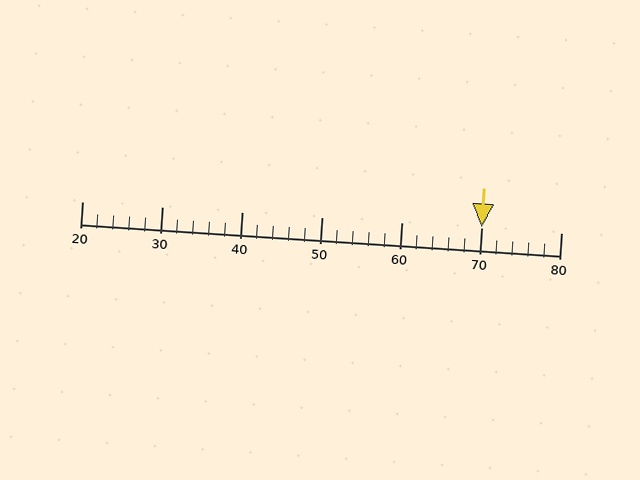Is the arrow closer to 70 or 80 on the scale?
The arrow is closer to 70.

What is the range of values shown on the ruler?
The ruler shows values from 20 to 80.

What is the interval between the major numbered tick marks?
The major tick marks are spaced 10 units apart.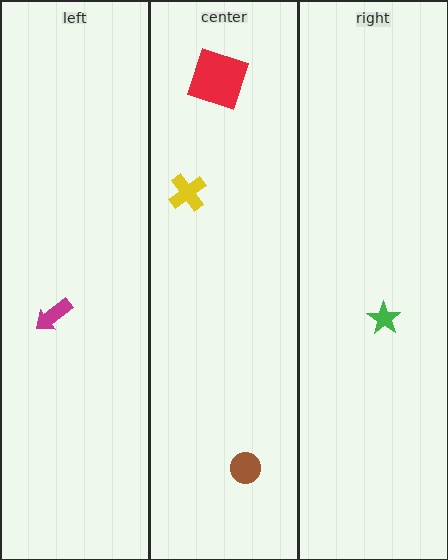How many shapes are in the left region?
1.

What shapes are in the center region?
The brown circle, the red square, the yellow cross.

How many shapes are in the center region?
3.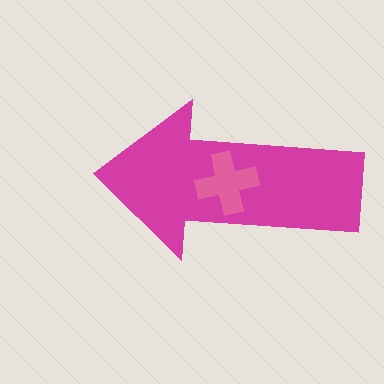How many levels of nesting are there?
2.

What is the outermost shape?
The magenta arrow.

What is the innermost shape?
The pink cross.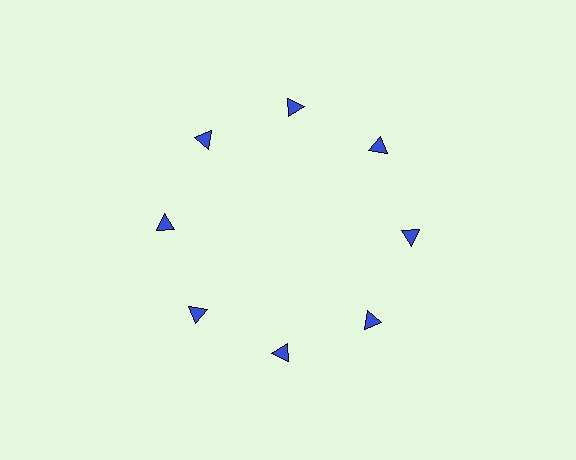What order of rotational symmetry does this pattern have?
This pattern has 8-fold rotational symmetry.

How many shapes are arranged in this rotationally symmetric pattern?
There are 8 shapes, arranged in 8 groups of 1.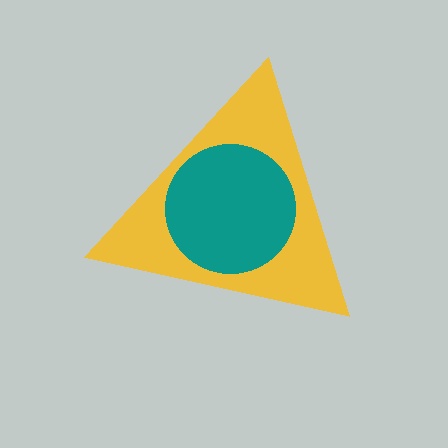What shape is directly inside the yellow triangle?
The teal circle.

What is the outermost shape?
The yellow triangle.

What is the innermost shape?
The teal circle.